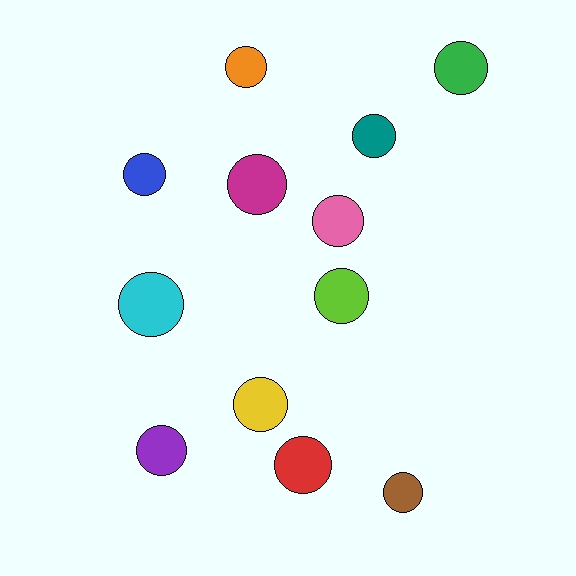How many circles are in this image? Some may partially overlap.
There are 12 circles.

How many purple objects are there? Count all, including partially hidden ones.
There is 1 purple object.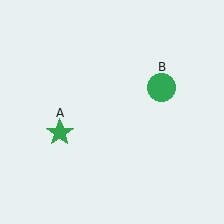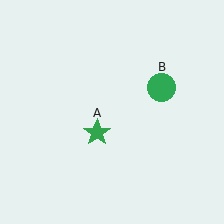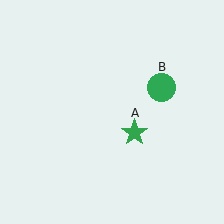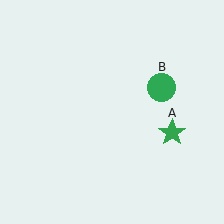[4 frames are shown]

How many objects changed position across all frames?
1 object changed position: green star (object A).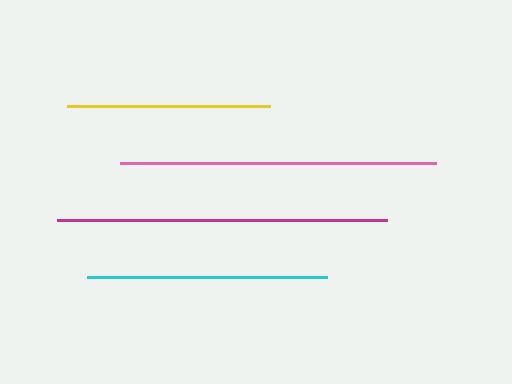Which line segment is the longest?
The magenta line is the longest at approximately 330 pixels.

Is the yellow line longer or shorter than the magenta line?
The magenta line is longer than the yellow line.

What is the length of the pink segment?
The pink segment is approximately 316 pixels long.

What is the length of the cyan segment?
The cyan segment is approximately 240 pixels long.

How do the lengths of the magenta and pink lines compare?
The magenta and pink lines are approximately the same length.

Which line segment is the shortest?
The yellow line is the shortest at approximately 203 pixels.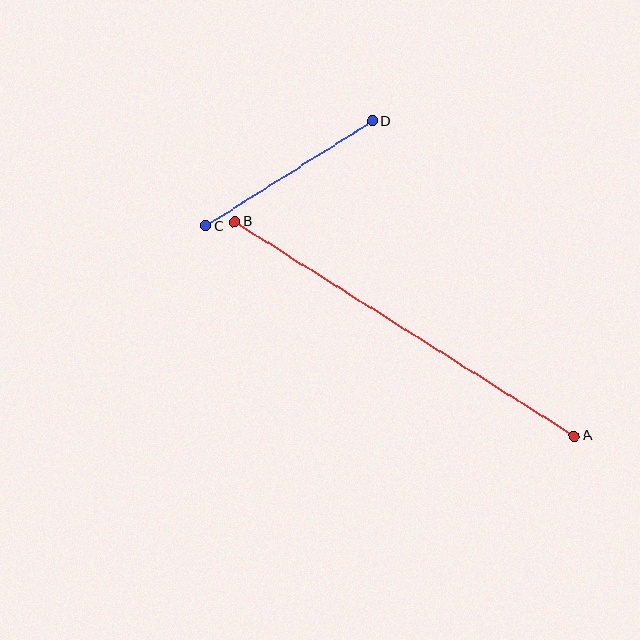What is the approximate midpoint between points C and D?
The midpoint is at approximately (289, 174) pixels.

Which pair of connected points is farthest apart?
Points A and B are farthest apart.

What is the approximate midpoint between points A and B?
The midpoint is at approximately (405, 329) pixels.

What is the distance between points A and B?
The distance is approximately 401 pixels.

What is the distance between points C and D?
The distance is approximately 197 pixels.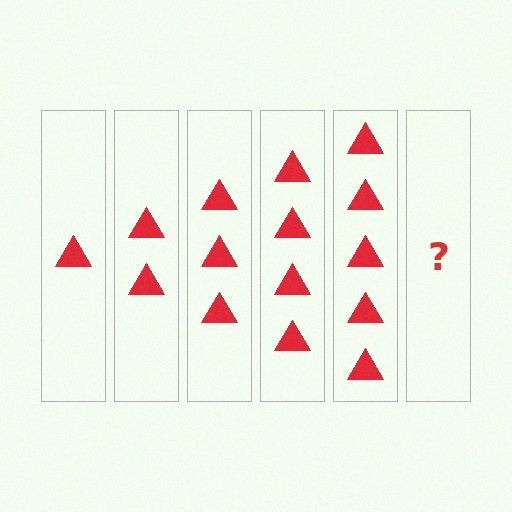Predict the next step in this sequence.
The next step is 6 triangles.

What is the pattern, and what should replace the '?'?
The pattern is that each step adds one more triangle. The '?' should be 6 triangles.